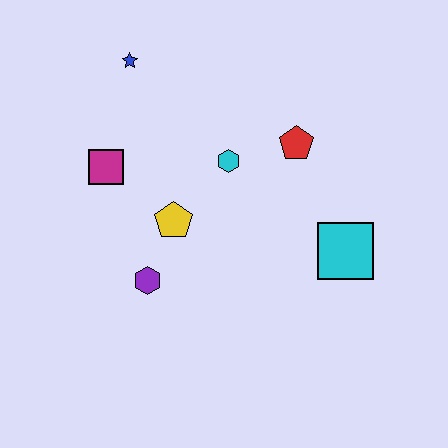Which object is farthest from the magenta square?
The cyan square is farthest from the magenta square.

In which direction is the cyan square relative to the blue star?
The cyan square is to the right of the blue star.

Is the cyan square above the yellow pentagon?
No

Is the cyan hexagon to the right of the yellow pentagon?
Yes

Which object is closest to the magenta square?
The yellow pentagon is closest to the magenta square.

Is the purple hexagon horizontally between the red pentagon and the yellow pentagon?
No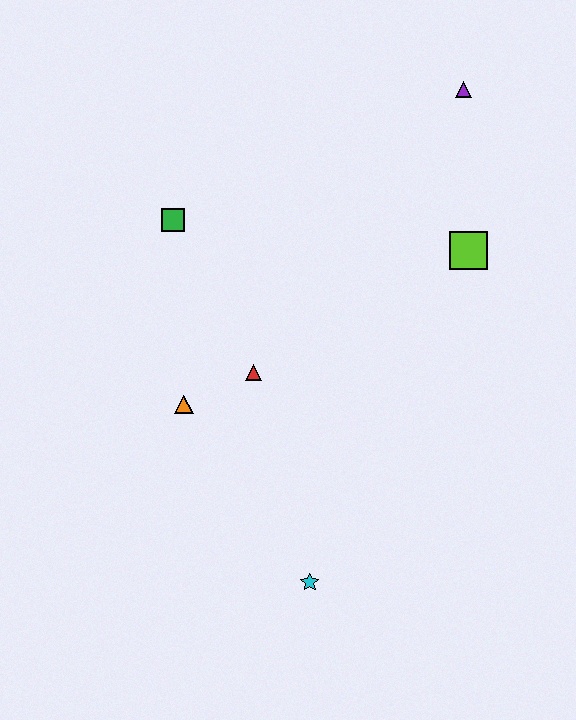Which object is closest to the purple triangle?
The lime square is closest to the purple triangle.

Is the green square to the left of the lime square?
Yes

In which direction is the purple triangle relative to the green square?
The purple triangle is to the right of the green square.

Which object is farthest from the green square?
The cyan star is farthest from the green square.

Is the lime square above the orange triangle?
Yes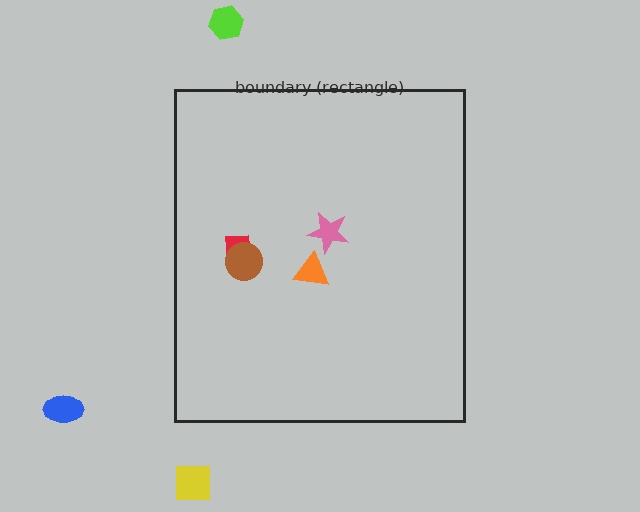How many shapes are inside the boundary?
4 inside, 3 outside.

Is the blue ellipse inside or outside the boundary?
Outside.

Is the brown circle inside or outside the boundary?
Inside.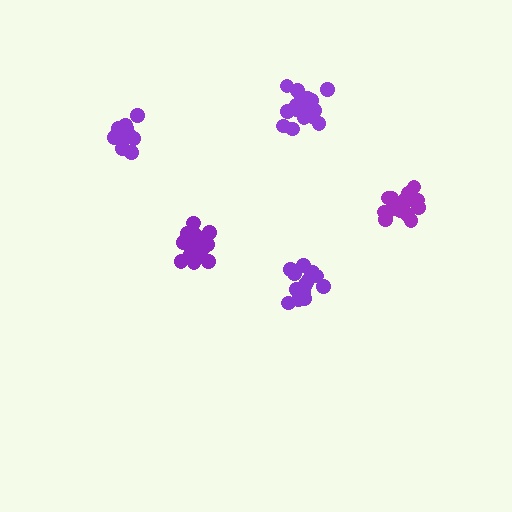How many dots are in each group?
Group 1: 20 dots, Group 2: 15 dots, Group 3: 20 dots, Group 4: 16 dots, Group 5: 19 dots (90 total).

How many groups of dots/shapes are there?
There are 5 groups.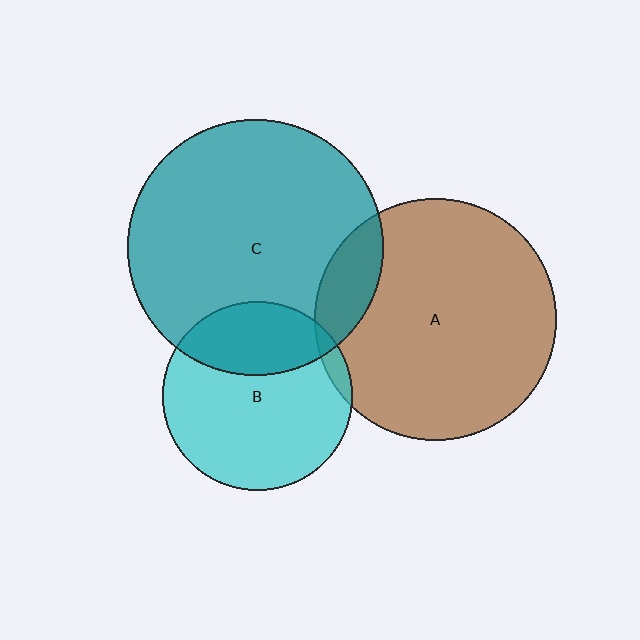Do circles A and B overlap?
Yes.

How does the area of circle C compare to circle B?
Approximately 1.8 times.